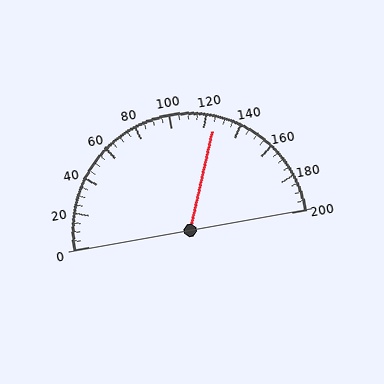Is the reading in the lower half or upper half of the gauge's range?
The reading is in the upper half of the range (0 to 200).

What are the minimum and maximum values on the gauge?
The gauge ranges from 0 to 200.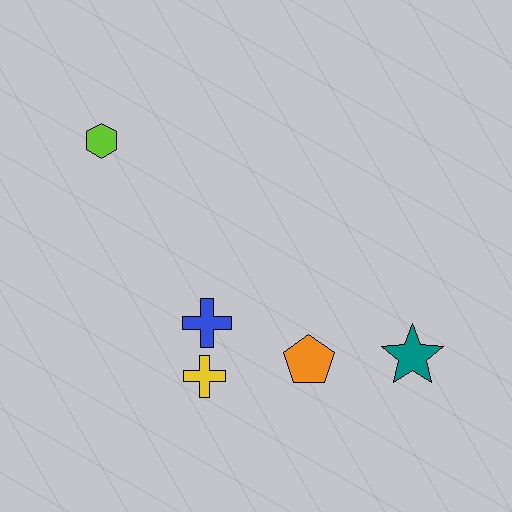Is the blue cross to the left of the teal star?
Yes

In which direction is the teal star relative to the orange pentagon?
The teal star is to the right of the orange pentagon.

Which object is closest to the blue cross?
The yellow cross is closest to the blue cross.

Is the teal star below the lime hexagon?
Yes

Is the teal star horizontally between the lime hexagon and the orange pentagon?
No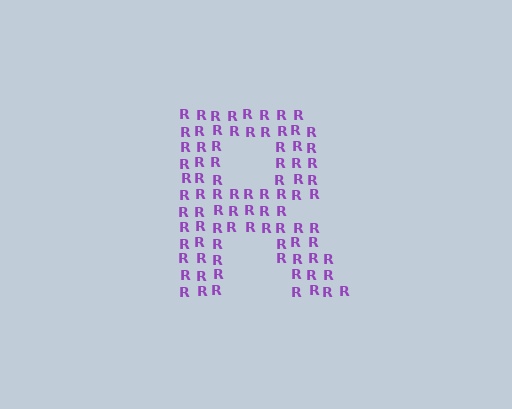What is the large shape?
The large shape is the letter R.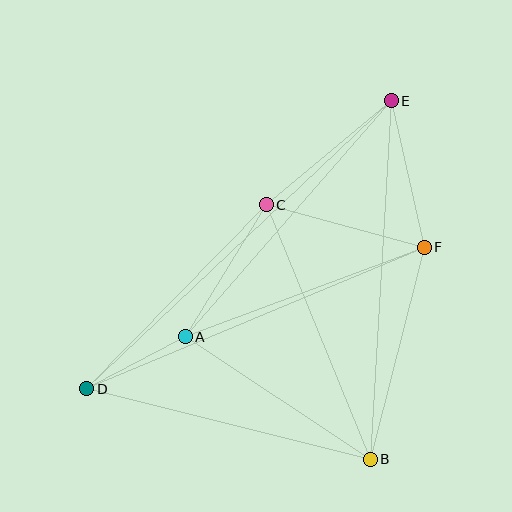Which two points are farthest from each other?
Points D and E are farthest from each other.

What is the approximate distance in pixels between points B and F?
The distance between B and F is approximately 219 pixels.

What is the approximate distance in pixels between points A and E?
The distance between A and E is approximately 313 pixels.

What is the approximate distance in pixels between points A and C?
The distance between A and C is approximately 155 pixels.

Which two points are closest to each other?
Points A and D are closest to each other.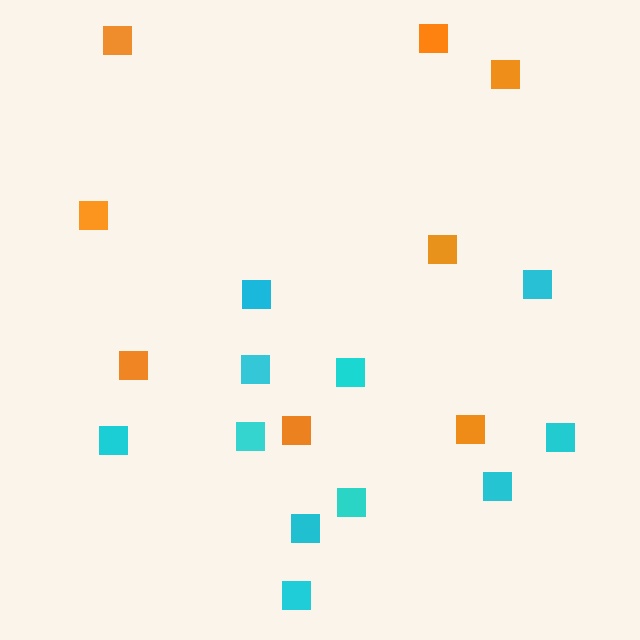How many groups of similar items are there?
There are 2 groups: one group of orange squares (8) and one group of cyan squares (11).